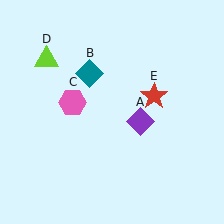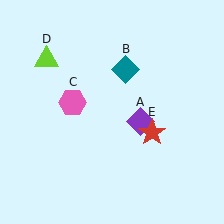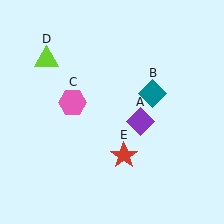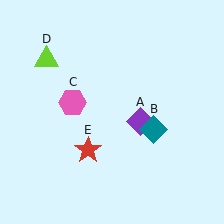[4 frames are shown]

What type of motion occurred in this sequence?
The teal diamond (object B), red star (object E) rotated clockwise around the center of the scene.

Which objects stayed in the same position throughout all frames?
Purple diamond (object A) and pink hexagon (object C) and lime triangle (object D) remained stationary.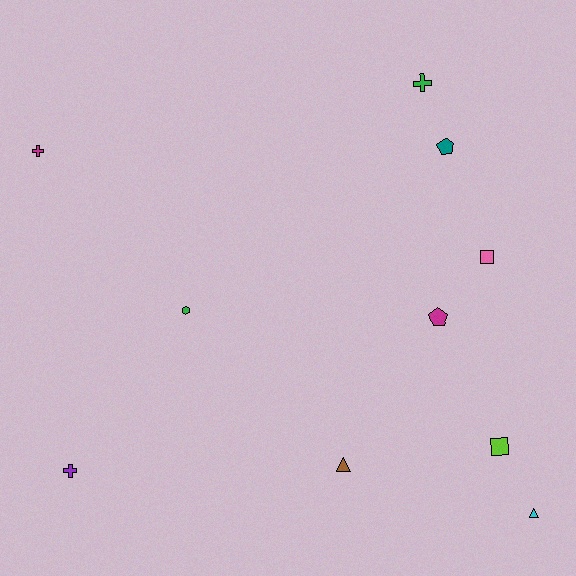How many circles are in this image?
There are no circles.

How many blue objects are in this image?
There are no blue objects.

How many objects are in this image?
There are 10 objects.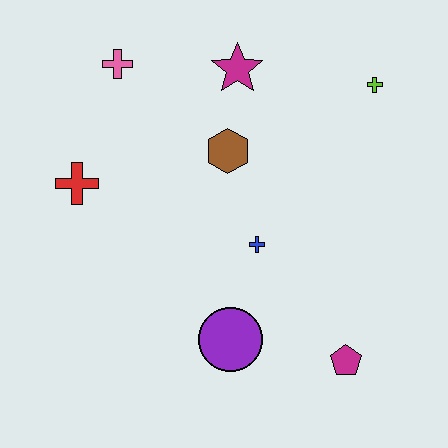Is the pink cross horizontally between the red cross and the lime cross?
Yes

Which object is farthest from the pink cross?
The magenta pentagon is farthest from the pink cross.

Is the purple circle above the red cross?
No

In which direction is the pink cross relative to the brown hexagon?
The pink cross is to the left of the brown hexagon.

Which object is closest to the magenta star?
The brown hexagon is closest to the magenta star.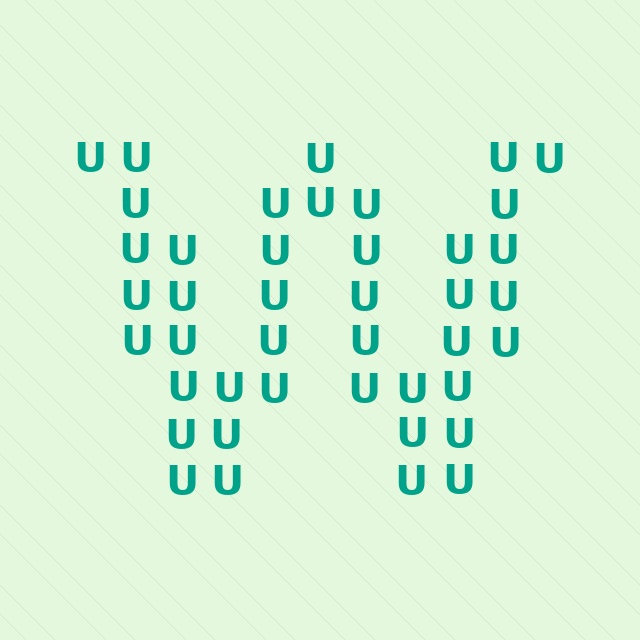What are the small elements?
The small elements are letter U's.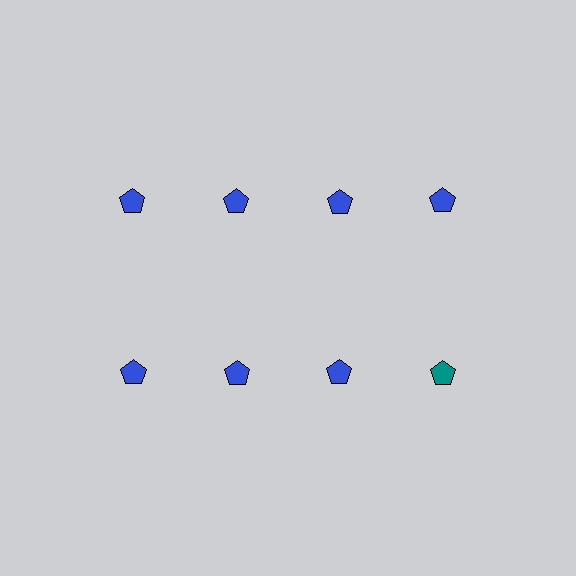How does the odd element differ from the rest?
It has a different color: teal instead of blue.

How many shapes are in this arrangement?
There are 8 shapes arranged in a grid pattern.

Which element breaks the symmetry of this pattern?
The teal pentagon in the second row, second from right column breaks the symmetry. All other shapes are blue pentagons.